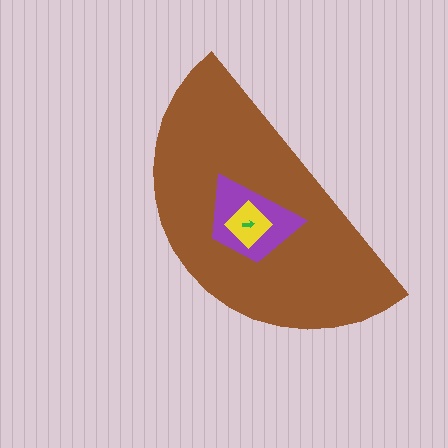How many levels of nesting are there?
4.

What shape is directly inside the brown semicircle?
The purple trapezoid.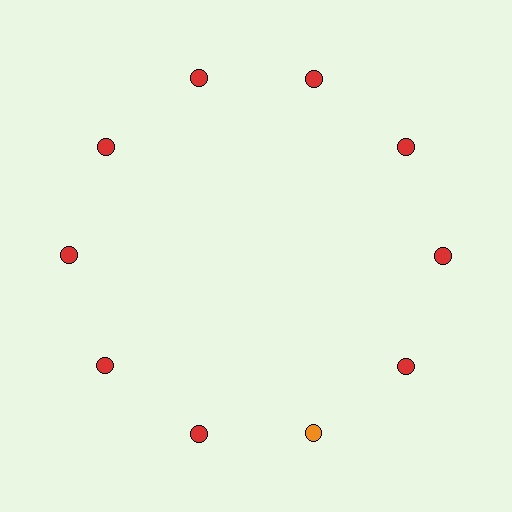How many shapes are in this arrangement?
There are 10 shapes arranged in a ring pattern.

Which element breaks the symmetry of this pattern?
The orange circle at roughly the 5 o'clock position breaks the symmetry. All other shapes are red circles.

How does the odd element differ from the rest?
It has a different color: orange instead of red.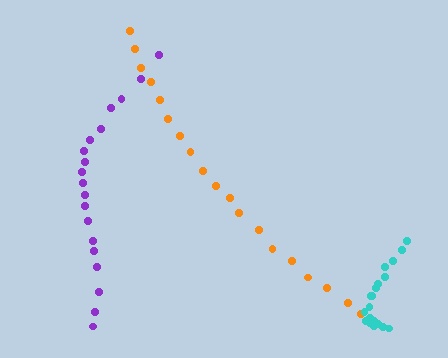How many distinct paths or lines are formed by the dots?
There are 3 distinct paths.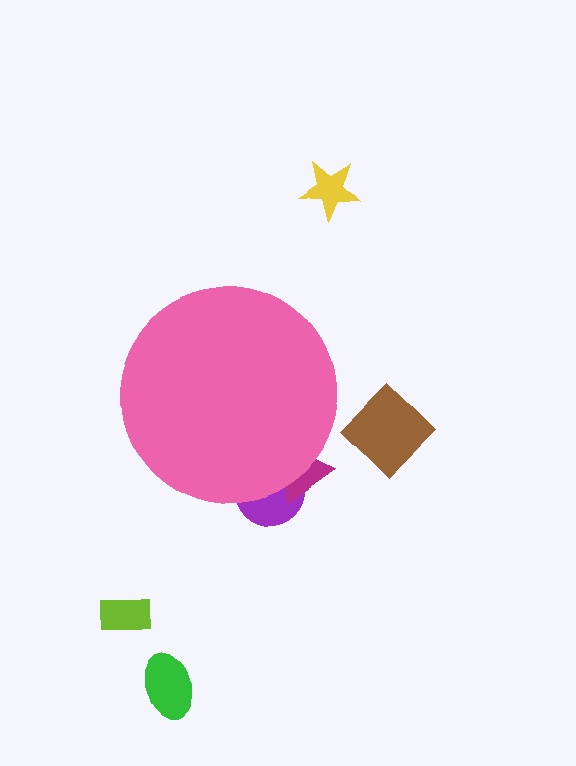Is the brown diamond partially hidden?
No, the brown diamond is fully visible.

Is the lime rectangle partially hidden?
No, the lime rectangle is fully visible.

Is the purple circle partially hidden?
Yes, the purple circle is partially hidden behind the pink circle.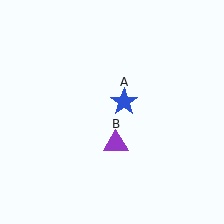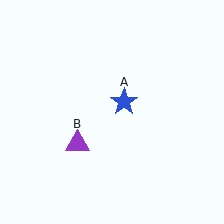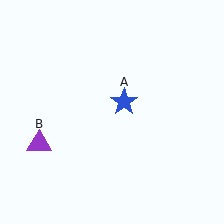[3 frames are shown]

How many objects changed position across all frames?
1 object changed position: purple triangle (object B).